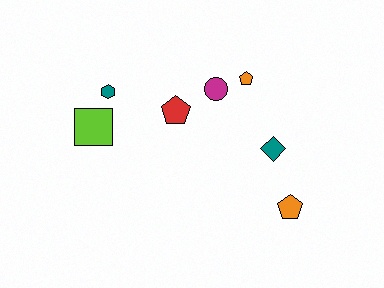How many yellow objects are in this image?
There are no yellow objects.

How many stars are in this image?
There are no stars.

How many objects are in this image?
There are 7 objects.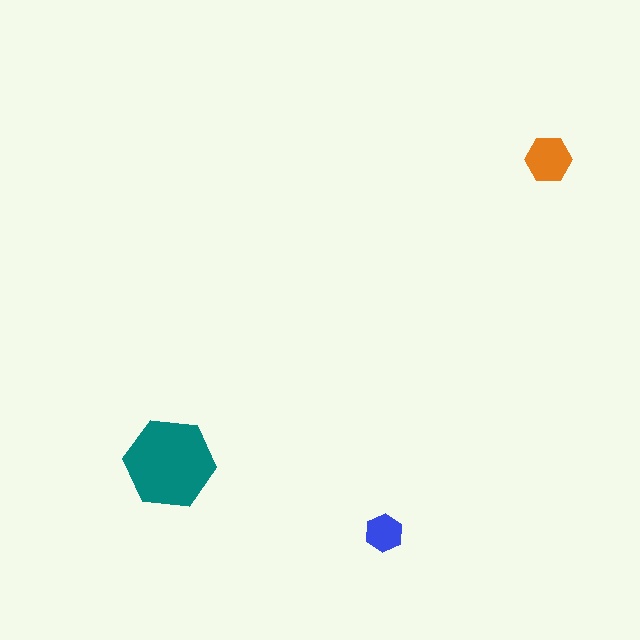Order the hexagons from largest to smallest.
the teal one, the orange one, the blue one.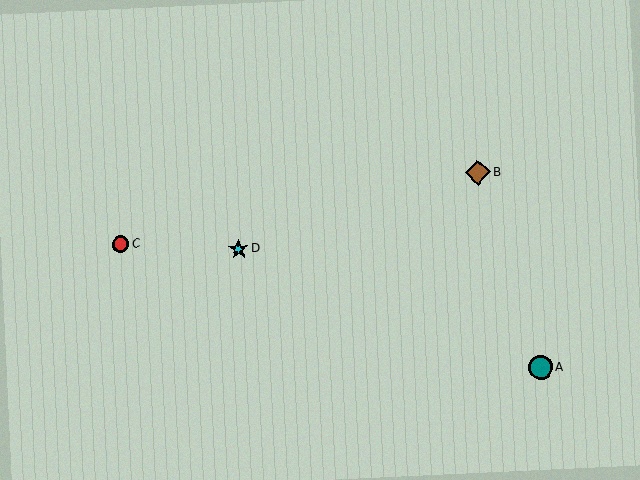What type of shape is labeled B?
Shape B is a brown diamond.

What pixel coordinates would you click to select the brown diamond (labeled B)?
Click at (478, 173) to select the brown diamond B.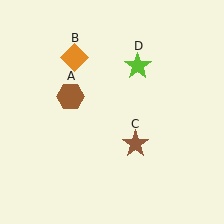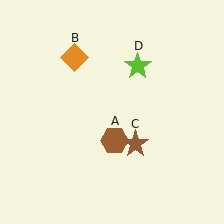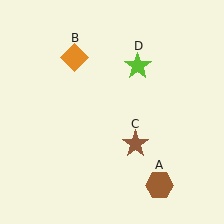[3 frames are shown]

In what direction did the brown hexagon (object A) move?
The brown hexagon (object A) moved down and to the right.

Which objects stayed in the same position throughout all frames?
Orange diamond (object B) and brown star (object C) and lime star (object D) remained stationary.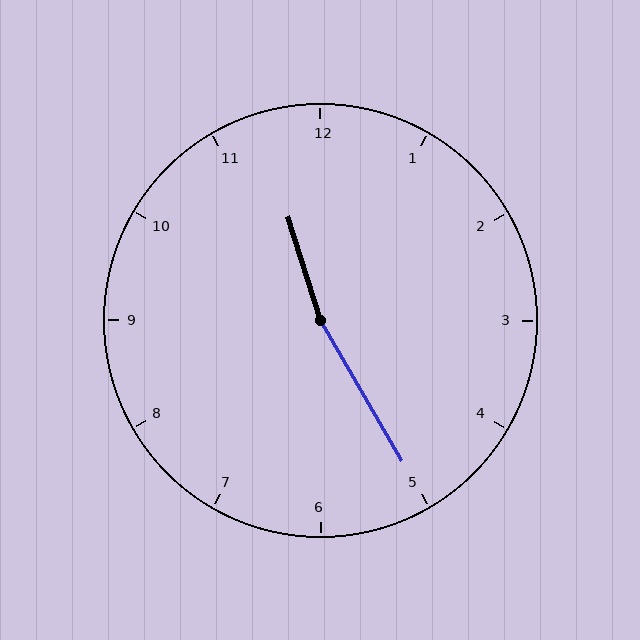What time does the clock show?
11:25.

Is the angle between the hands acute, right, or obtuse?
It is obtuse.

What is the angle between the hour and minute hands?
Approximately 168 degrees.